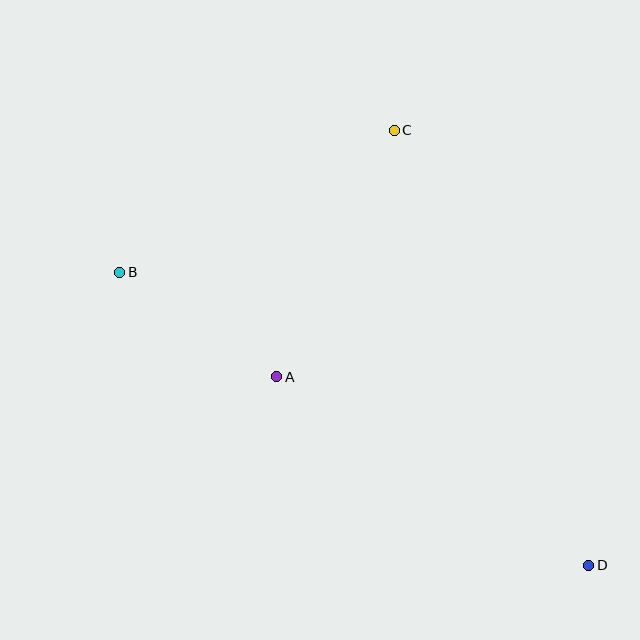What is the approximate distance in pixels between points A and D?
The distance between A and D is approximately 364 pixels.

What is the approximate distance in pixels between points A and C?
The distance between A and C is approximately 273 pixels.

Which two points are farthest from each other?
Points B and D are farthest from each other.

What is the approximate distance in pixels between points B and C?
The distance between B and C is approximately 309 pixels.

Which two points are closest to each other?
Points A and B are closest to each other.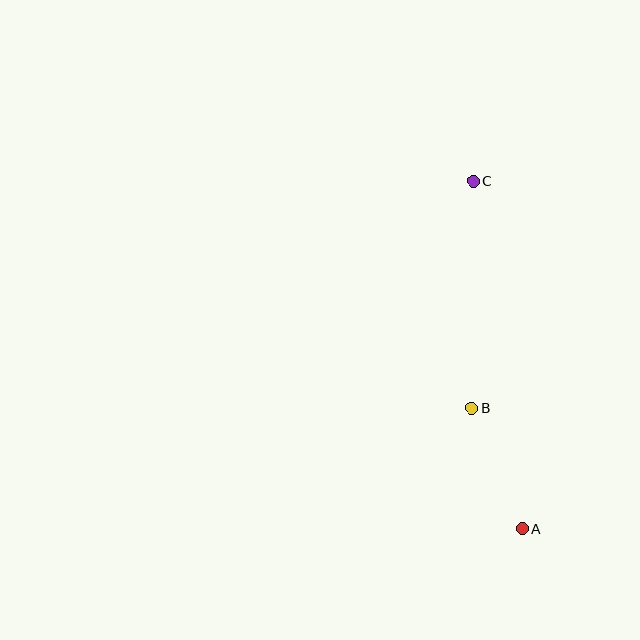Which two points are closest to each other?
Points A and B are closest to each other.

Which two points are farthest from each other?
Points A and C are farthest from each other.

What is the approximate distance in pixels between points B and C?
The distance between B and C is approximately 227 pixels.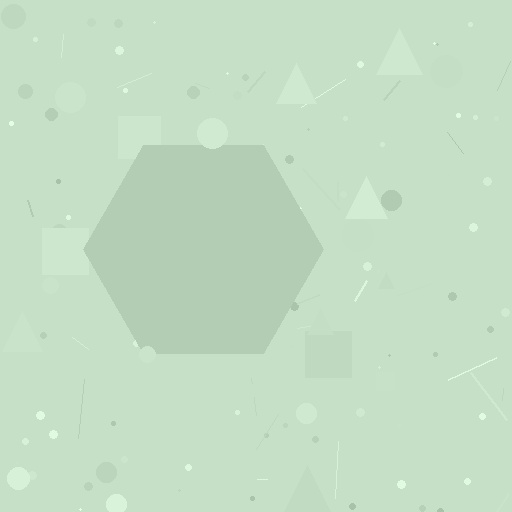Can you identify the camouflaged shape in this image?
The camouflaged shape is a hexagon.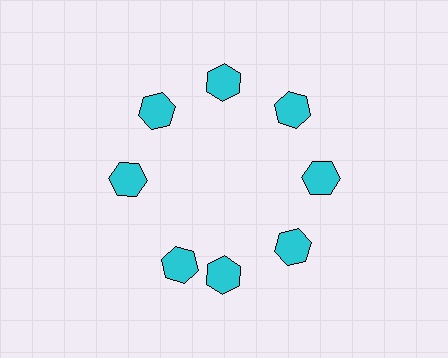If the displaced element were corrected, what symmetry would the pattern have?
It would have 8-fold rotational symmetry — the pattern would map onto itself every 45 degrees.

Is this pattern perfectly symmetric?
No. The 8 cyan hexagons are arranged in a ring, but one element near the 8 o'clock position is rotated out of alignment along the ring, breaking the 8-fold rotational symmetry.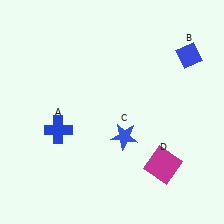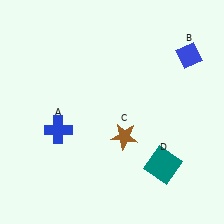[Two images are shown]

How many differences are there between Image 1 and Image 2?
There are 2 differences between the two images.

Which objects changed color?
C changed from blue to brown. D changed from magenta to teal.